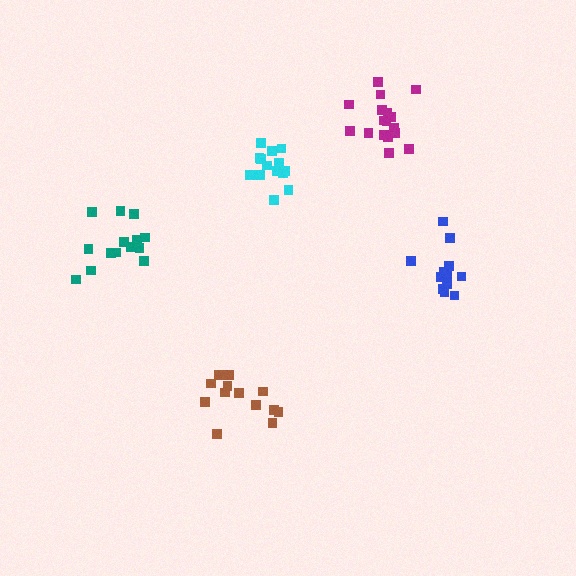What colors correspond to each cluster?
The clusters are colored: teal, magenta, blue, brown, cyan.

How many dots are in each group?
Group 1: 14 dots, Group 2: 17 dots, Group 3: 12 dots, Group 4: 13 dots, Group 5: 14 dots (70 total).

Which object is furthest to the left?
The teal cluster is leftmost.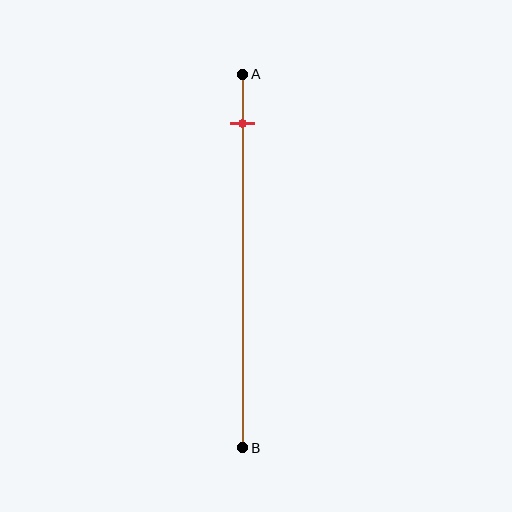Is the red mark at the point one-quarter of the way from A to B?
No, the mark is at about 15% from A, not at the 25% one-quarter point.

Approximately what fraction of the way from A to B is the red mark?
The red mark is approximately 15% of the way from A to B.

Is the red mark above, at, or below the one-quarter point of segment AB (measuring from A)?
The red mark is above the one-quarter point of segment AB.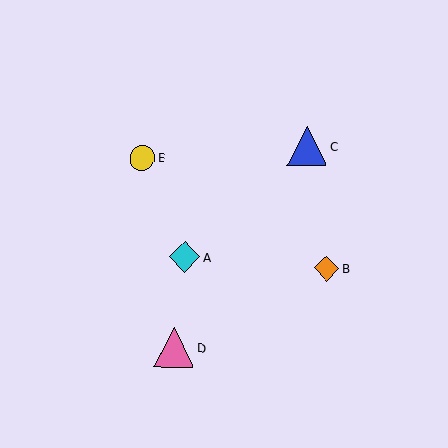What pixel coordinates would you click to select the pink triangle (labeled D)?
Click at (174, 347) to select the pink triangle D.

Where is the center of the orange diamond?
The center of the orange diamond is at (326, 268).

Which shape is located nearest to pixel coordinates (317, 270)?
The orange diamond (labeled B) at (326, 268) is nearest to that location.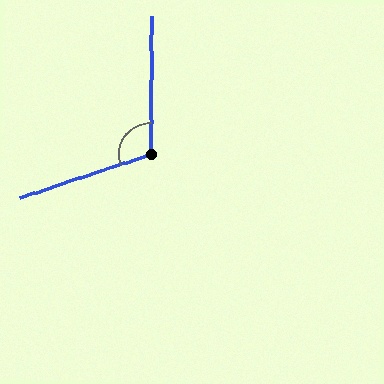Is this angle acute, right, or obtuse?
It is obtuse.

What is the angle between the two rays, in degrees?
Approximately 109 degrees.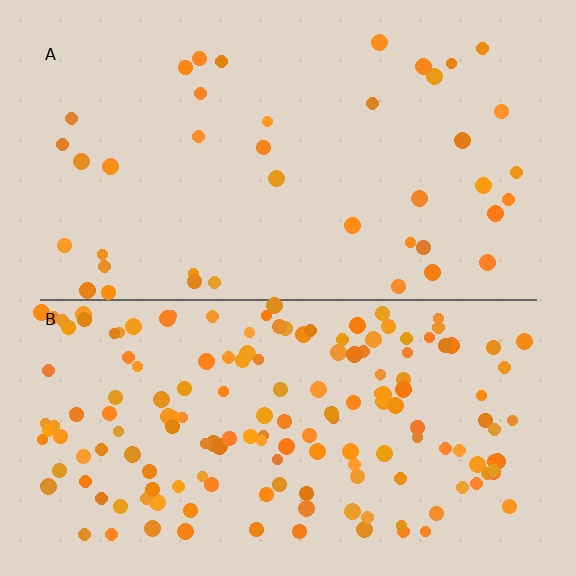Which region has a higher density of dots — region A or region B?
B (the bottom).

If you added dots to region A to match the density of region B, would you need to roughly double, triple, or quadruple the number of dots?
Approximately quadruple.